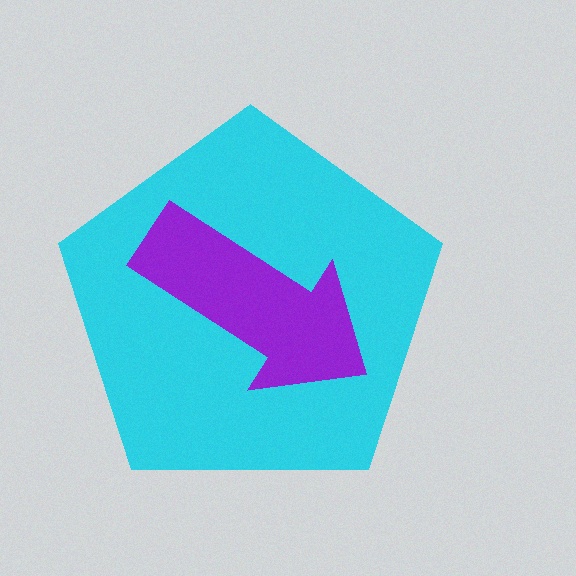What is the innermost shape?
The purple arrow.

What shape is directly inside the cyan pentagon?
The purple arrow.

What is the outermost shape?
The cyan pentagon.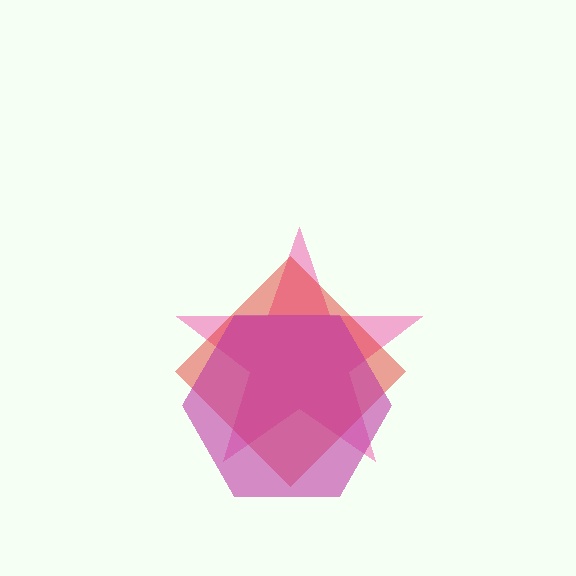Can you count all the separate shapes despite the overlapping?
Yes, there are 3 separate shapes.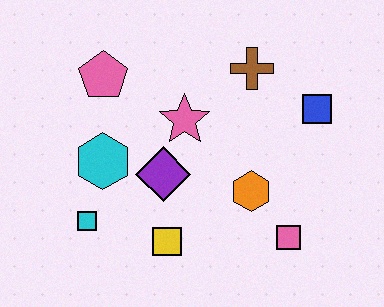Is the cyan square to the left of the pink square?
Yes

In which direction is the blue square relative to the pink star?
The blue square is to the right of the pink star.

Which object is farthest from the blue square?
The cyan square is farthest from the blue square.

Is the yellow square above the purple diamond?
No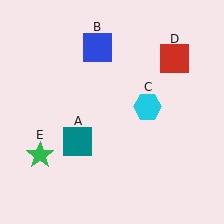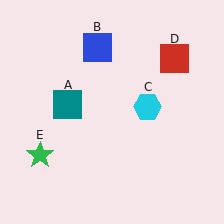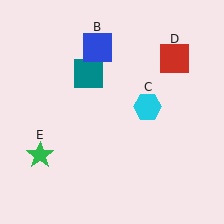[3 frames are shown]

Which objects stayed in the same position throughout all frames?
Blue square (object B) and cyan hexagon (object C) and red square (object D) and green star (object E) remained stationary.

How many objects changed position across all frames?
1 object changed position: teal square (object A).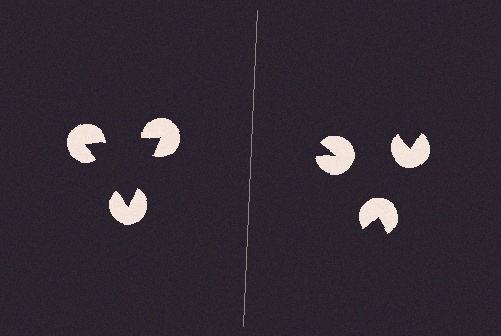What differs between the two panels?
The pac-man discs are positioned identically on both sides; only the wedge orientations differ. On the left they align to a triangle; on the right they are misaligned.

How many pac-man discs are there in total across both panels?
6 — 3 on each side.